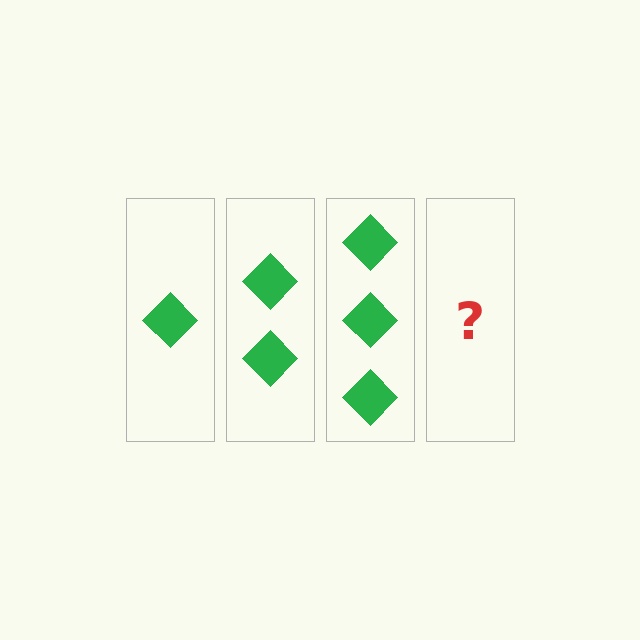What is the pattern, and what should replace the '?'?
The pattern is that each step adds one more diamond. The '?' should be 4 diamonds.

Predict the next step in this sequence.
The next step is 4 diamonds.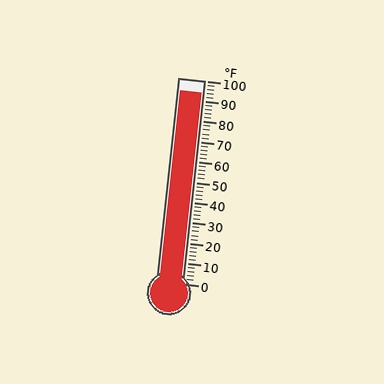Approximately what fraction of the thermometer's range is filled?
The thermometer is filled to approximately 95% of its range.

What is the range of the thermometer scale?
The thermometer scale ranges from 0°F to 100°F.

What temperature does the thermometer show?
The thermometer shows approximately 94°F.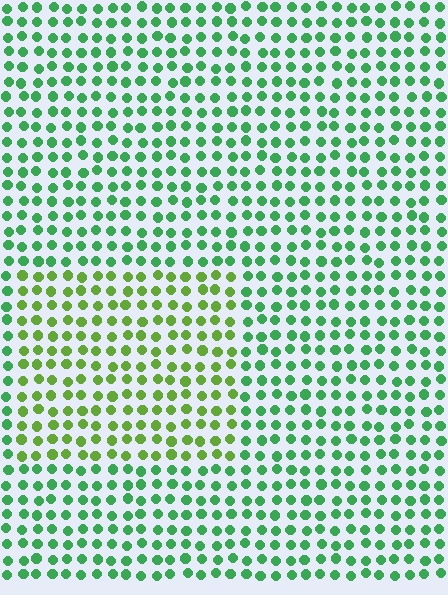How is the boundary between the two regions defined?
The boundary is defined purely by a slight shift in hue (about 38 degrees). Spacing, size, and orientation are identical on both sides.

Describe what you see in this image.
The image is filled with small green elements in a uniform arrangement. A rectangle-shaped region is visible where the elements are tinted to a slightly different hue, forming a subtle color boundary.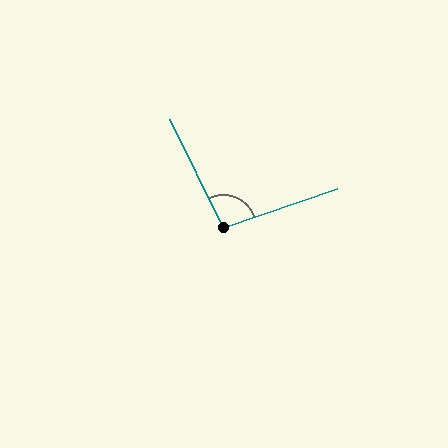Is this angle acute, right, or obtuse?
It is obtuse.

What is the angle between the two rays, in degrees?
Approximately 97 degrees.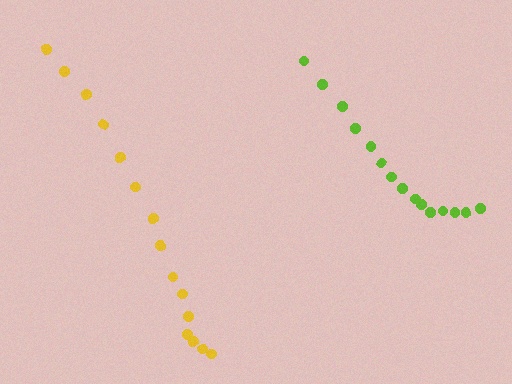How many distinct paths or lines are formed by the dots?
There are 2 distinct paths.